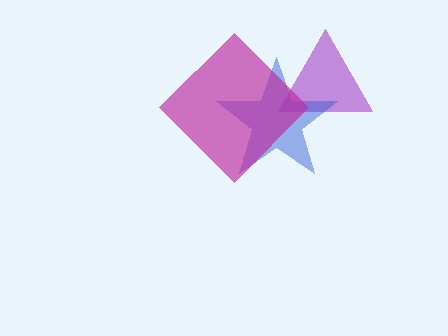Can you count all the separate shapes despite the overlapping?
Yes, there are 3 separate shapes.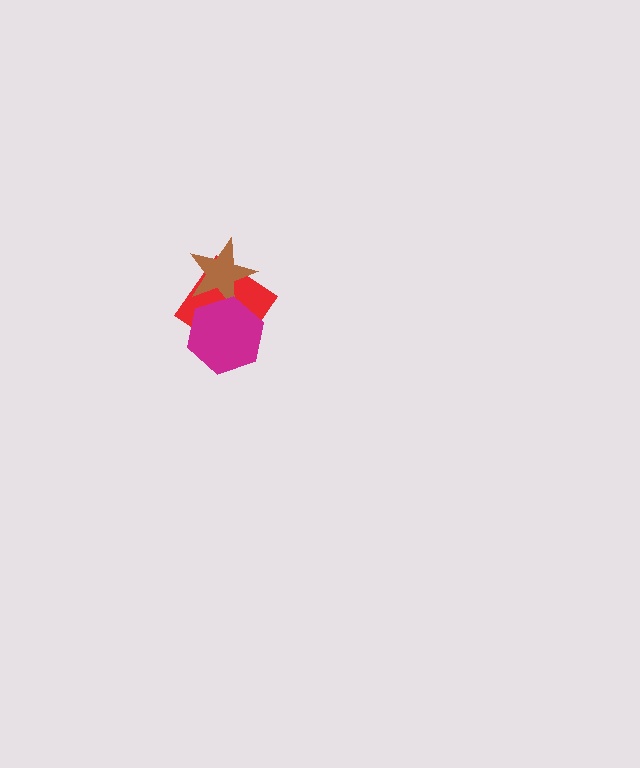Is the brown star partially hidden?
Yes, it is partially covered by another shape.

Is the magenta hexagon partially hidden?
No, no other shape covers it.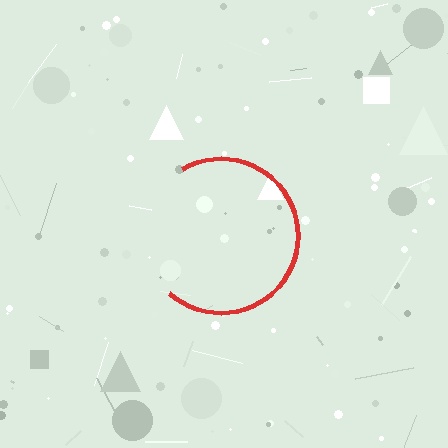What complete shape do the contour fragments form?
The contour fragments form a circle.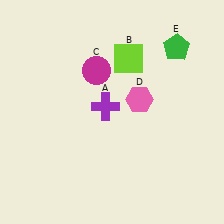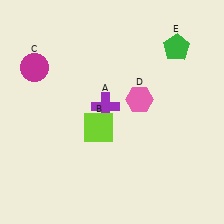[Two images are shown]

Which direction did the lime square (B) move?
The lime square (B) moved down.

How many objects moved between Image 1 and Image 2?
2 objects moved between the two images.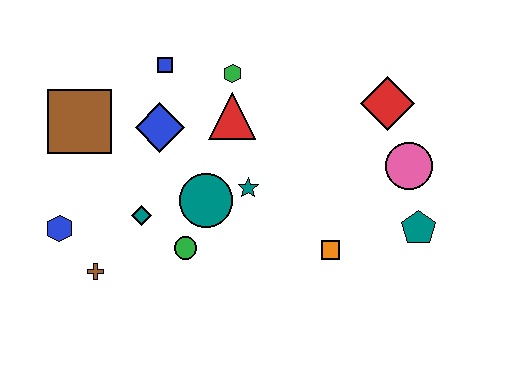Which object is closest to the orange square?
The teal pentagon is closest to the orange square.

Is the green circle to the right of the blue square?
Yes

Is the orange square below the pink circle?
Yes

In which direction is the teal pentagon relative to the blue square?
The teal pentagon is to the right of the blue square.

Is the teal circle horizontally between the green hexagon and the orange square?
No